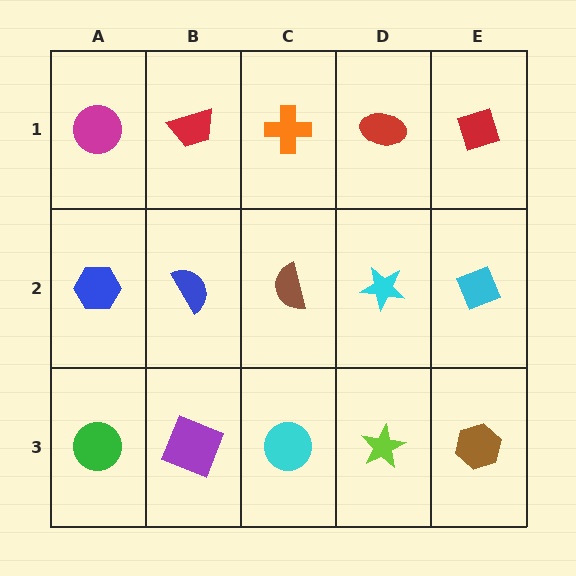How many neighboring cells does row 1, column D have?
3.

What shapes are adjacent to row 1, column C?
A brown semicircle (row 2, column C), a red trapezoid (row 1, column B), a red ellipse (row 1, column D).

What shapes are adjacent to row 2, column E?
A red diamond (row 1, column E), a brown hexagon (row 3, column E), a cyan star (row 2, column D).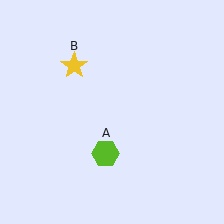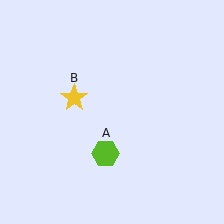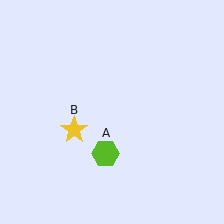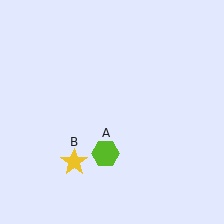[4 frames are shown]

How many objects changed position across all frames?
1 object changed position: yellow star (object B).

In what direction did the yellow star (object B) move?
The yellow star (object B) moved down.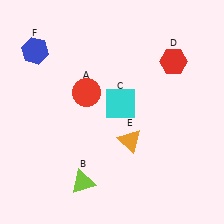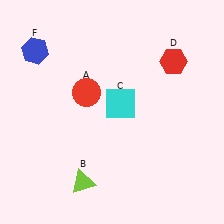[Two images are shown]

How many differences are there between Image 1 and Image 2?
There is 1 difference between the two images.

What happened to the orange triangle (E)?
The orange triangle (E) was removed in Image 2. It was in the bottom-right area of Image 1.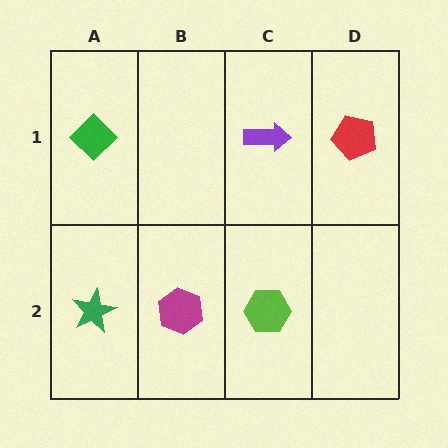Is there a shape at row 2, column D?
No, that cell is empty.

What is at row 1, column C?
A purple arrow.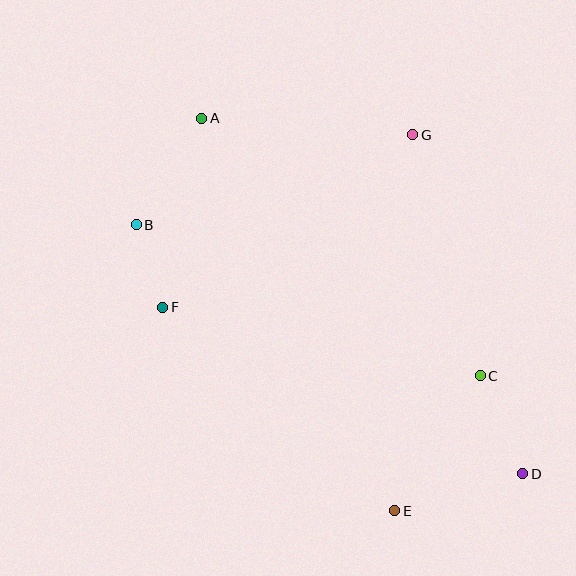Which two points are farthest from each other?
Points A and D are farthest from each other.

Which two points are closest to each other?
Points B and F are closest to each other.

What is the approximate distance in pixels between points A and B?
The distance between A and B is approximately 125 pixels.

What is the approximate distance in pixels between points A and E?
The distance between A and E is approximately 437 pixels.